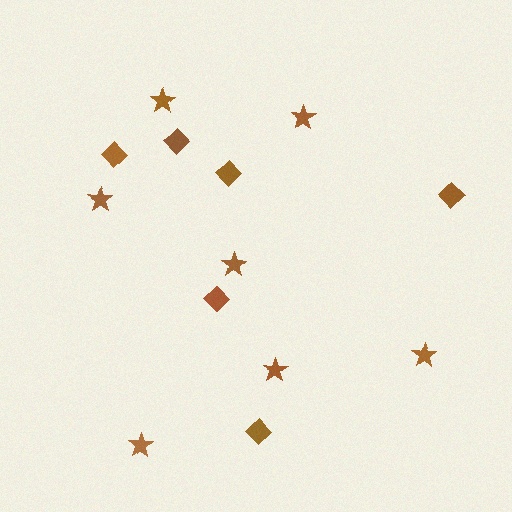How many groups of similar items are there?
There are 2 groups: one group of diamonds (6) and one group of stars (7).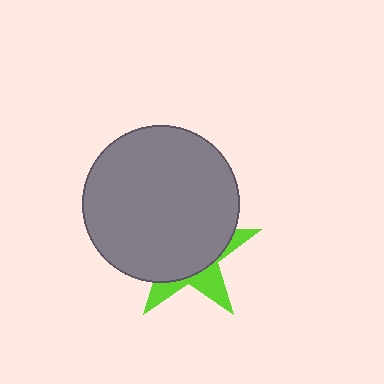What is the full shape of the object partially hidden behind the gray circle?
The partially hidden object is a lime star.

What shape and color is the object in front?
The object in front is a gray circle.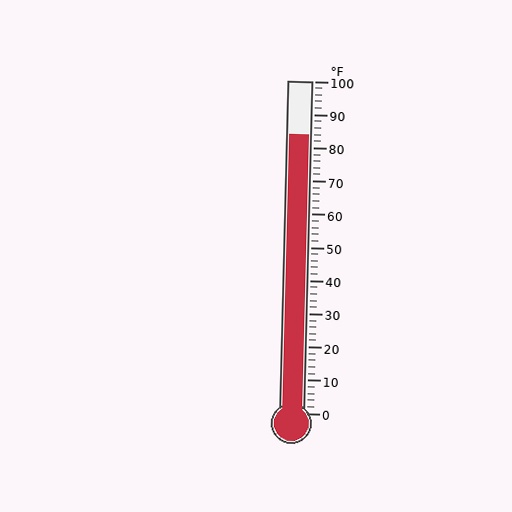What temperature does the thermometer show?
The thermometer shows approximately 84°F.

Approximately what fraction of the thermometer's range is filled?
The thermometer is filled to approximately 85% of its range.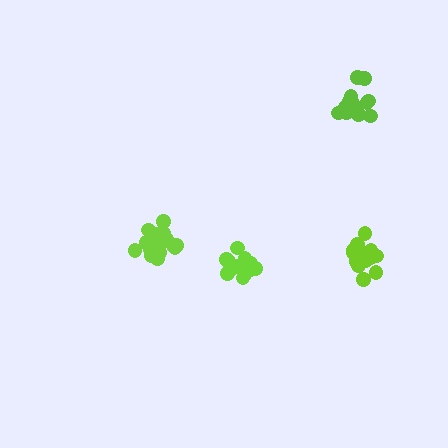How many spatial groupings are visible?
There are 4 spatial groupings.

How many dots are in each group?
Group 1: 16 dots, Group 2: 14 dots, Group 3: 18 dots, Group 4: 17 dots (65 total).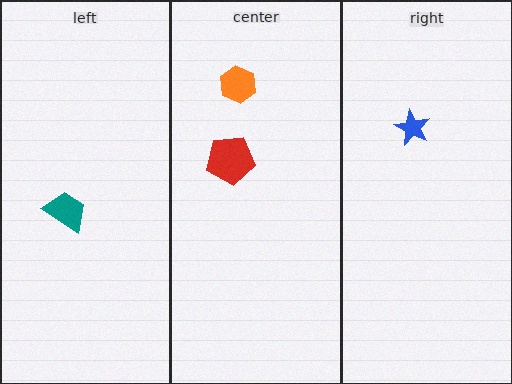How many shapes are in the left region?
1.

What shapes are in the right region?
The blue star.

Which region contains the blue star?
The right region.